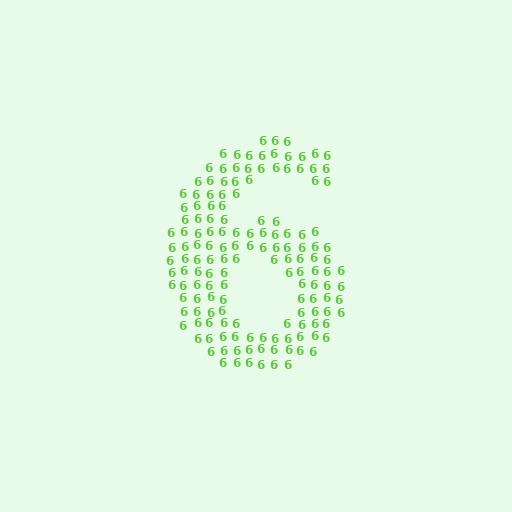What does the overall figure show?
The overall figure shows the digit 6.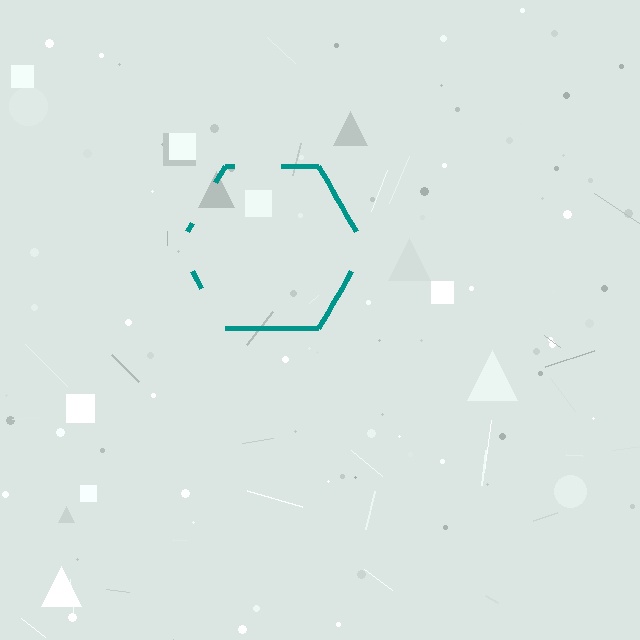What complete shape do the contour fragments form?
The contour fragments form a hexagon.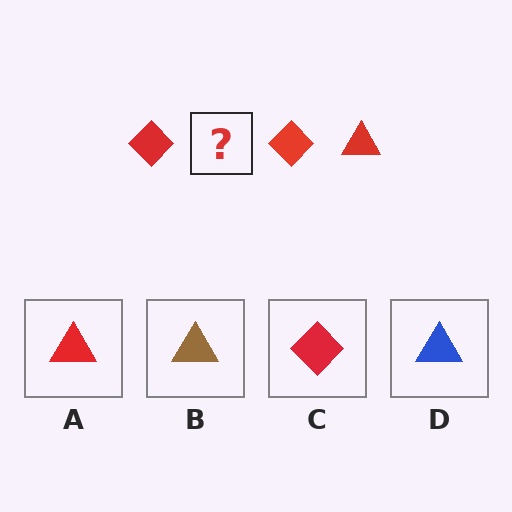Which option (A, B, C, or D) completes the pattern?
A.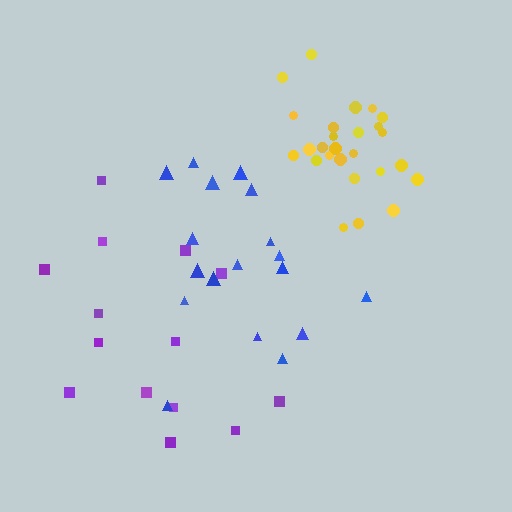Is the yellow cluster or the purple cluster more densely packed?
Yellow.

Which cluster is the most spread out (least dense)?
Purple.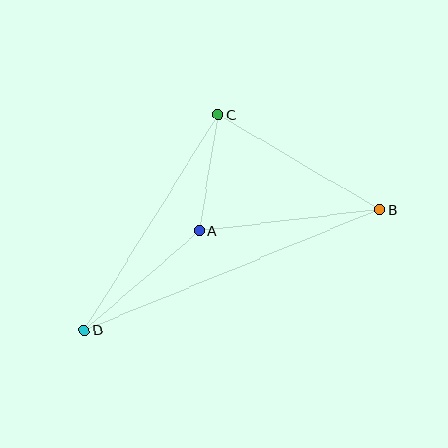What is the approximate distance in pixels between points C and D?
The distance between C and D is approximately 253 pixels.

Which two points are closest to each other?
Points A and C are closest to each other.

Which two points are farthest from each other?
Points B and D are farthest from each other.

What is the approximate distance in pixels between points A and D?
The distance between A and D is approximately 152 pixels.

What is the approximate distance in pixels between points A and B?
The distance between A and B is approximately 182 pixels.